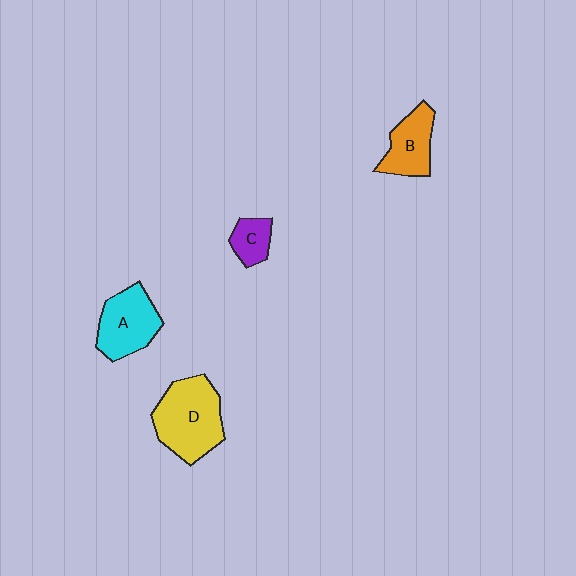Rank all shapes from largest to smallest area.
From largest to smallest: D (yellow), A (cyan), B (orange), C (purple).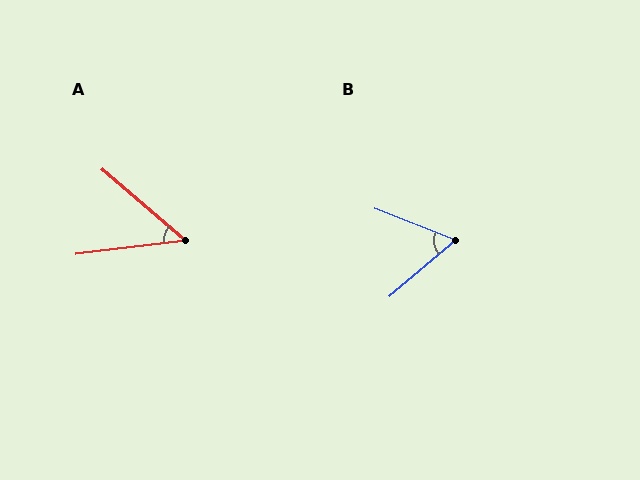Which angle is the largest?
B, at approximately 62 degrees.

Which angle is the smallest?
A, at approximately 48 degrees.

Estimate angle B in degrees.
Approximately 62 degrees.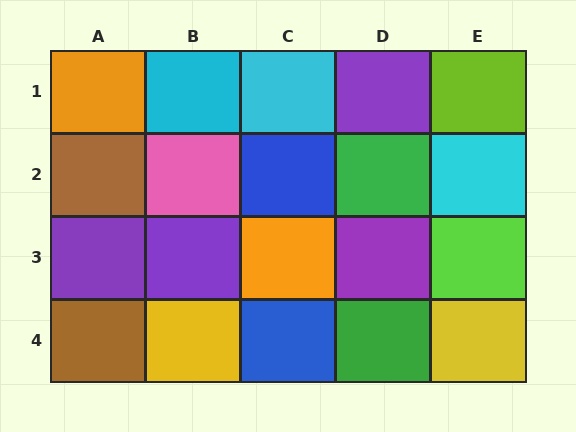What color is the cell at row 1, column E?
Lime.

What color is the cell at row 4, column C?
Blue.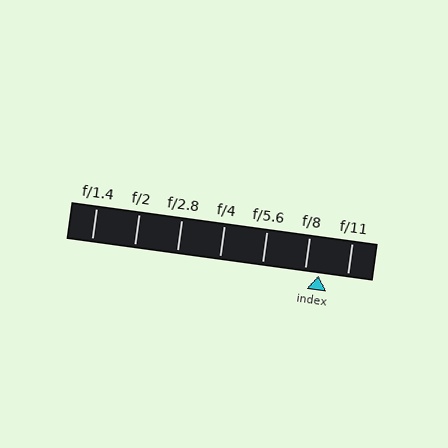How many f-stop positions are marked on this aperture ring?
There are 7 f-stop positions marked.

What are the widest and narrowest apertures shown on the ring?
The widest aperture shown is f/1.4 and the narrowest is f/11.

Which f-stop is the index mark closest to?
The index mark is closest to f/8.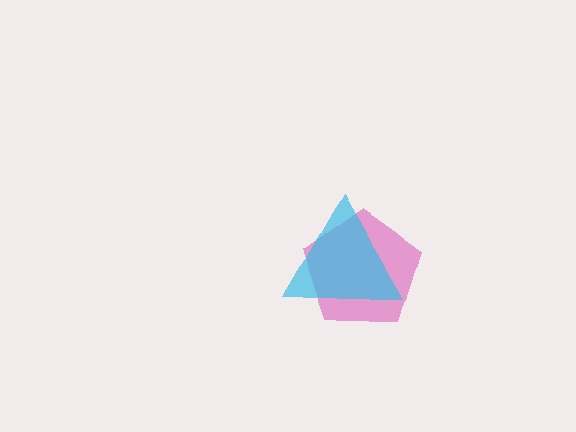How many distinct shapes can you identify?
There are 2 distinct shapes: a magenta pentagon, a cyan triangle.